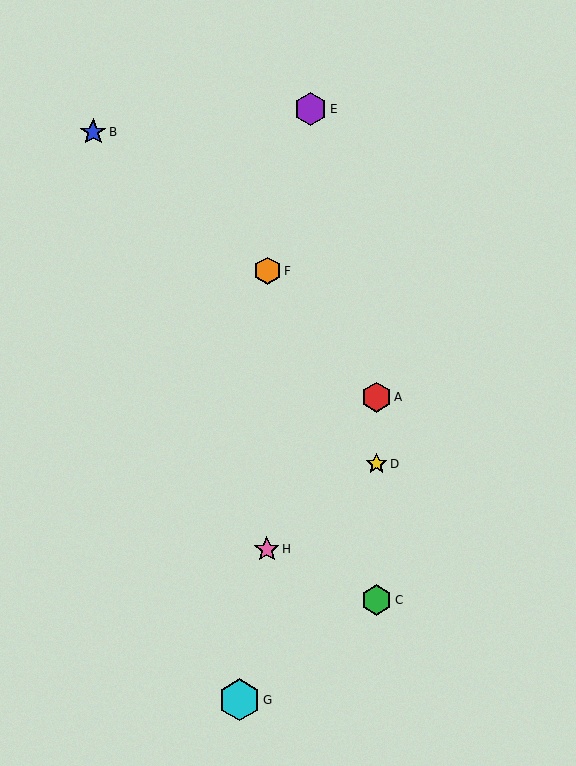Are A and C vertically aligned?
Yes, both are at x≈377.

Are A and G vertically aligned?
No, A is at x≈377 and G is at x≈239.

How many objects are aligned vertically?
3 objects (A, C, D) are aligned vertically.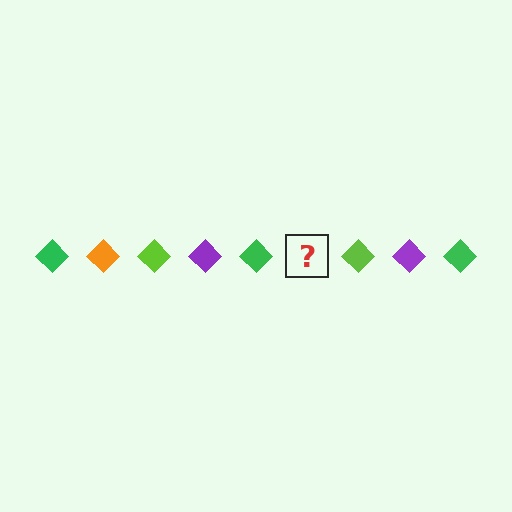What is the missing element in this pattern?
The missing element is an orange diamond.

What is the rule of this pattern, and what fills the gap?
The rule is that the pattern cycles through green, orange, lime, purple diamonds. The gap should be filled with an orange diamond.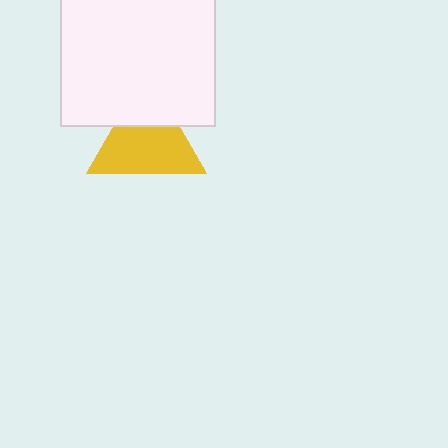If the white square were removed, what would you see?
You would see the complete yellow triangle.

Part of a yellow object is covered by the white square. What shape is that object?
It is a triangle.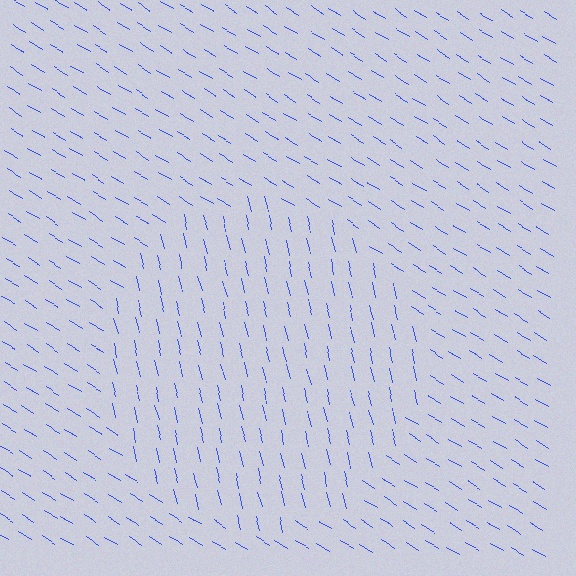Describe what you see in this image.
The image is filled with small blue line segments. A circle region in the image has lines oriented differently from the surrounding lines, creating a visible texture boundary.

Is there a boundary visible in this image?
Yes, there is a texture boundary formed by a change in line orientation.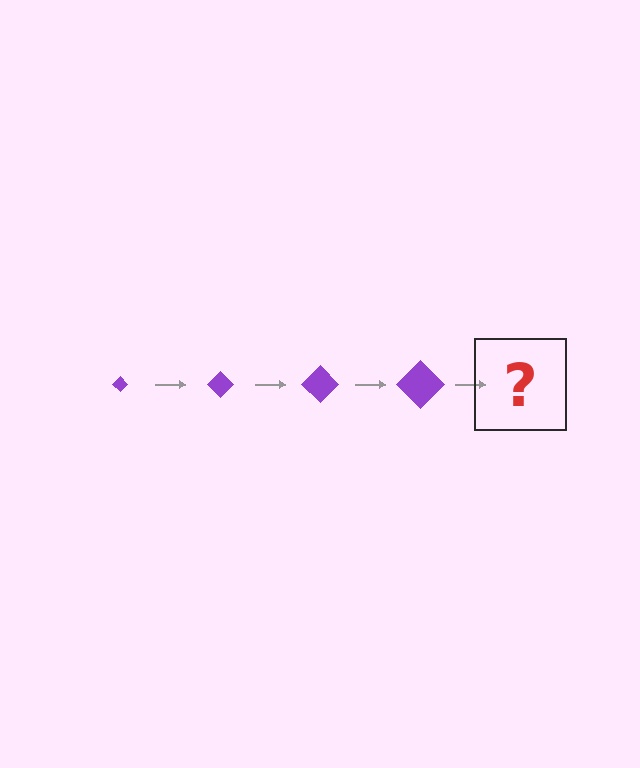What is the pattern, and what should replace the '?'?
The pattern is that the diamond gets progressively larger each step. The '?' should be a purple diamond, larger than the previous one.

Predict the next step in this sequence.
The next step is a purple diamond, larger than the previous one.